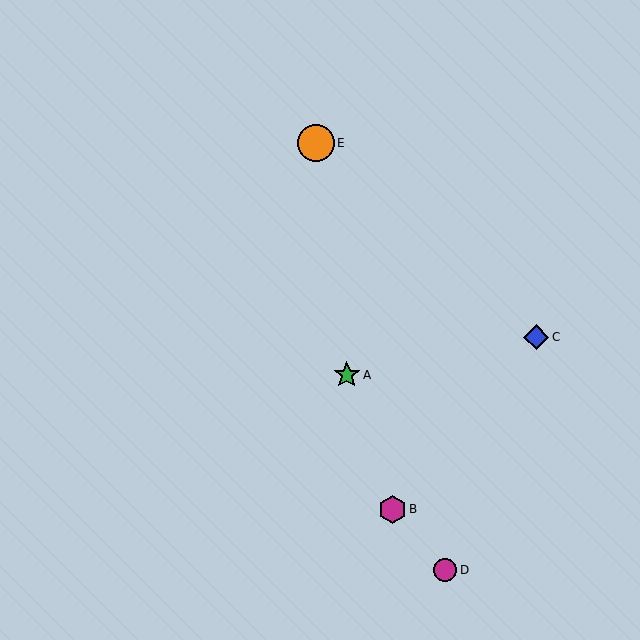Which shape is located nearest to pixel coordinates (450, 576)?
The magenta circle (labeled D) at (445, 570) is nearest to that location.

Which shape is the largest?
The orange circle (labeled E) is the largest.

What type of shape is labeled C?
Shape C is a blue diamond.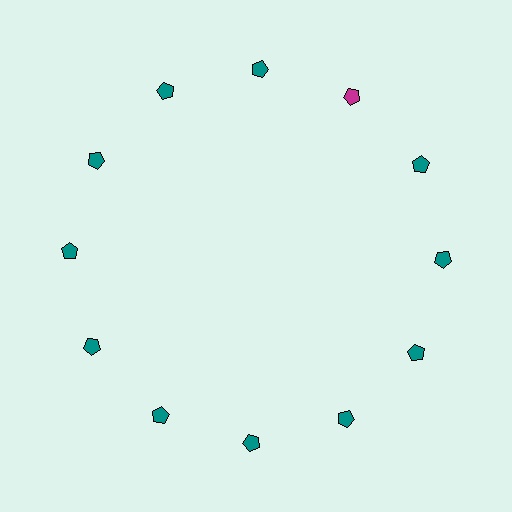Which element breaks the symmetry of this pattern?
The magenta pentagon at roughly the 1 o'clock position breaks the symmetry. All other shapes are teal pentagons.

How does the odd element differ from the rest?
It has a different color: magenta instead of teal.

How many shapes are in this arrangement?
There are 12 shapes arranged in a ring pattern.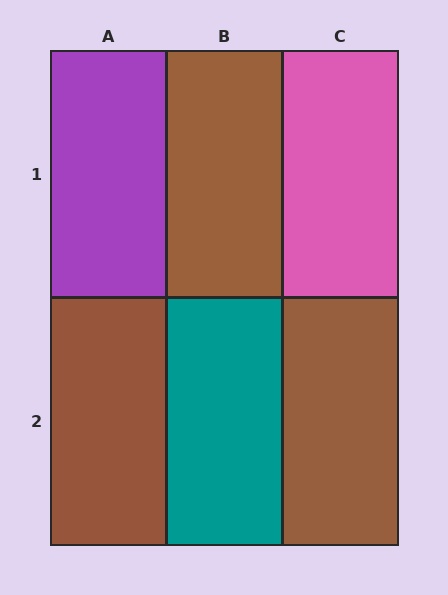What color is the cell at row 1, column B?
Brown.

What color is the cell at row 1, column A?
Purple.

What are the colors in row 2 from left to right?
Brown, teal, brown.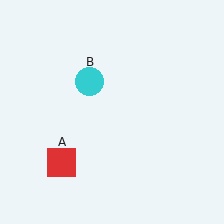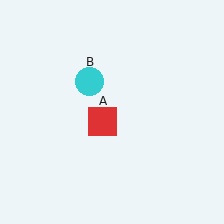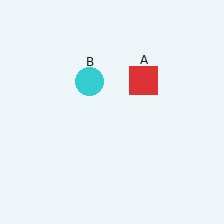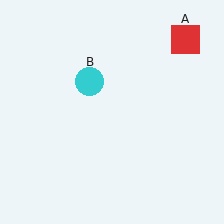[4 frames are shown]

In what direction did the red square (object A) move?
The red square (object A) moved up and to the right.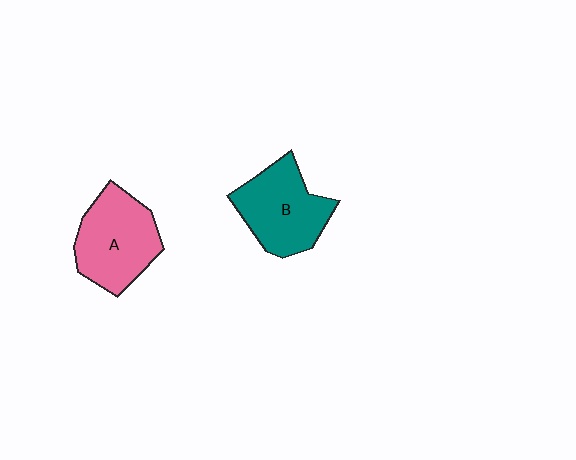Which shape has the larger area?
Shape A (pink).